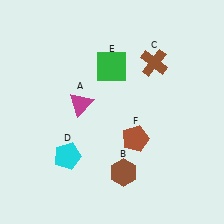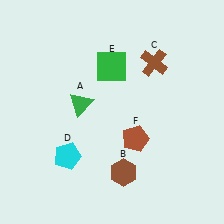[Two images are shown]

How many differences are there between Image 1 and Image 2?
There is 1 difference between the two images.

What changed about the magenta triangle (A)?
In Image 1, A is magenta. In Image 2, it changed to green.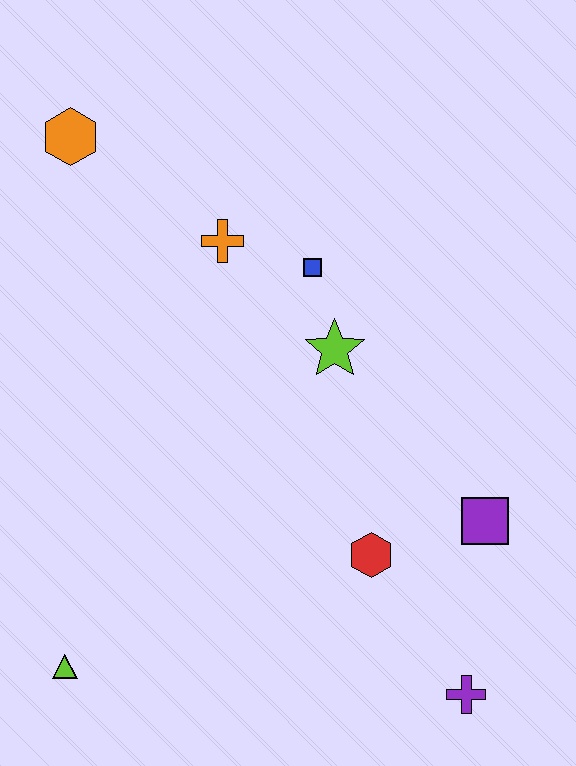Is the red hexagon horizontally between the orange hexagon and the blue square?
No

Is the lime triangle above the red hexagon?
No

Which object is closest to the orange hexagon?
The orange cross is closest to the orange hexagon.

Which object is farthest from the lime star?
The lime triangle is farthest from the lime star.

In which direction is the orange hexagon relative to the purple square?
The orange hexagon is to the left of the purple square.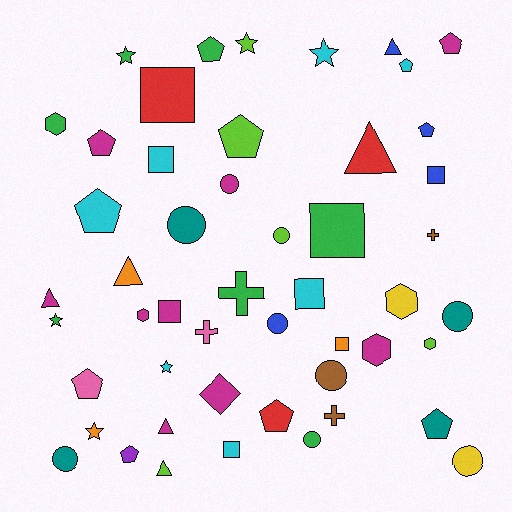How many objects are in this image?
There are 50 objects.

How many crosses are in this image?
There are 4 crosses.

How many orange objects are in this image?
There are 3 orange objects.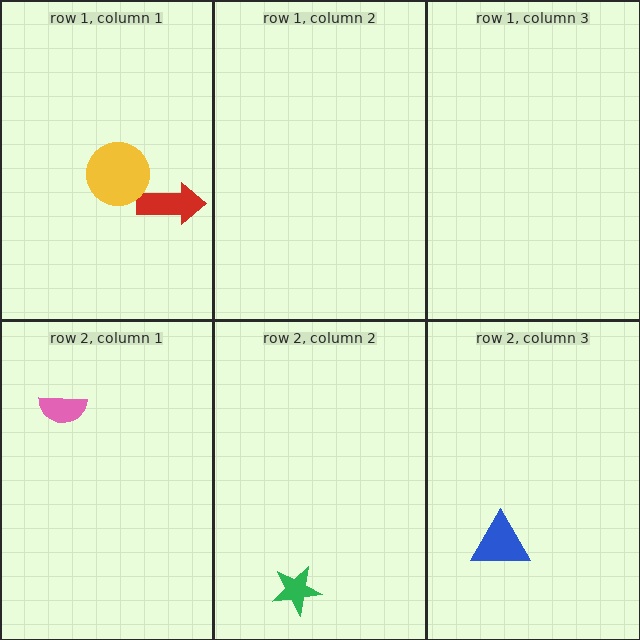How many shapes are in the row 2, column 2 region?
1.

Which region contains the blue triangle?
The row 2, column 3 region.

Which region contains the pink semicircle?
The row 2, column 1 region.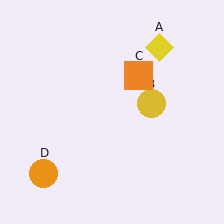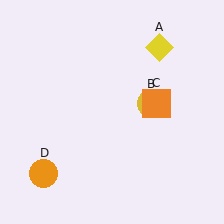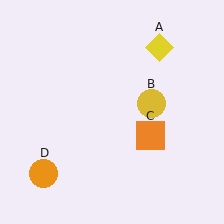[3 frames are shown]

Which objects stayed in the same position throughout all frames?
Yellow diamond (object A) and yellow circle (object B) and orange circle (object D) remained stationary.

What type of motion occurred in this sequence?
The orange square (object C) rotated clockwise around the center of the scene.